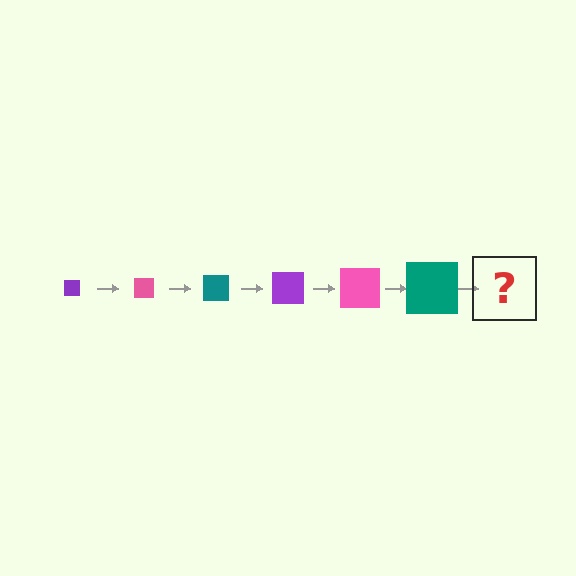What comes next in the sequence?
The next element should be a purple square, larger than the previous one.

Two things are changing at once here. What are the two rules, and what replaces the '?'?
The two rules are that the square grows larger each step and the color cycles through purple, pink, and teal. The '?' should be a purple square, larger than the previous one.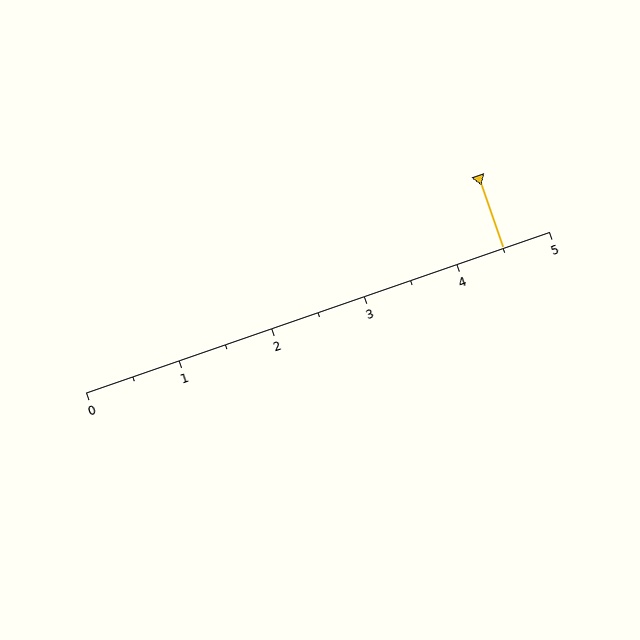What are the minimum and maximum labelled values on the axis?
The axis runs from 0 to 5.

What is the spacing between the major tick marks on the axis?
The major ticks are spaced 1 apart.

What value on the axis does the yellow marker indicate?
The marker indicates approximately 4.5.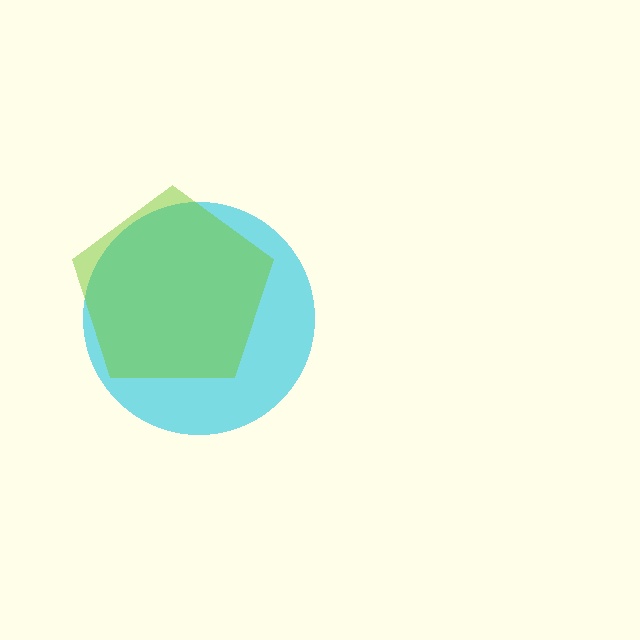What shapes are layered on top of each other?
The layered shapes are: a cyan circle, a lime pentagon.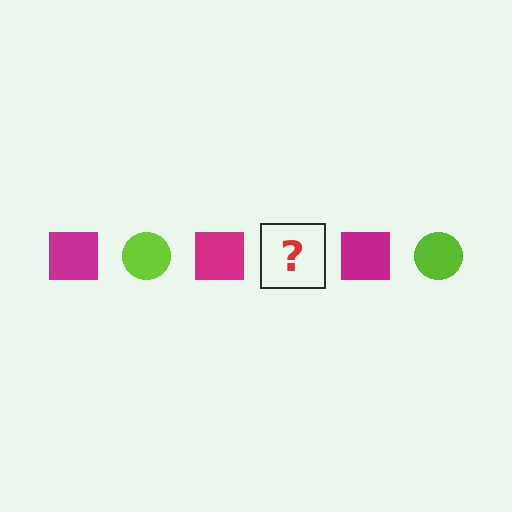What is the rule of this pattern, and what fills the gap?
The rule is that the pattern alternates between magenta square and lime circle. The gap should be filled with a lime circle.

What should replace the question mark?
The question mark should be replaced with a lime circle.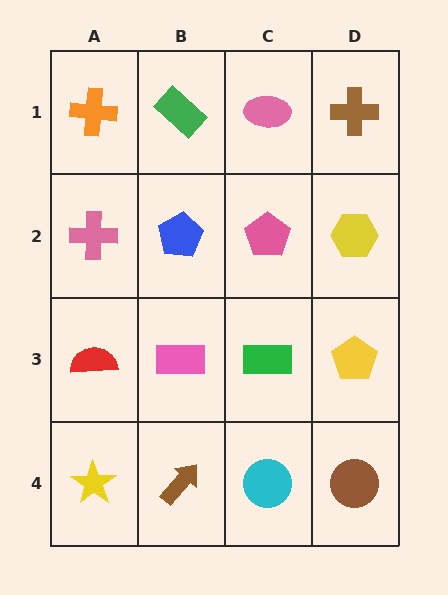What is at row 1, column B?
A green rectangle.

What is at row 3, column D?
A yellow pentagon.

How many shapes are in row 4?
4 shapes.